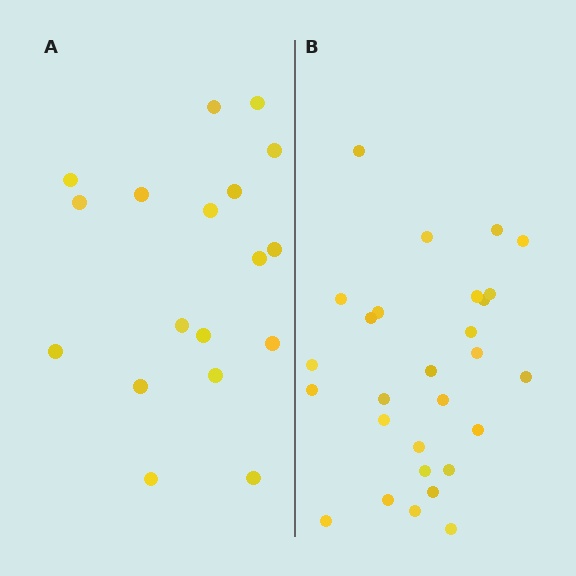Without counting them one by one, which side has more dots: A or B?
Region B (the right region) has more dots.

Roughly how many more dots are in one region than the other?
Region B has roughly 10 or so more dots than region A.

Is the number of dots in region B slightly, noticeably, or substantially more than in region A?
Region B has substantially more. The ratio is roughly 1.6 to 1.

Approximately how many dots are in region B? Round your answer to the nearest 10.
About 30 dots. (The exact count is 28, which rounds to 30.)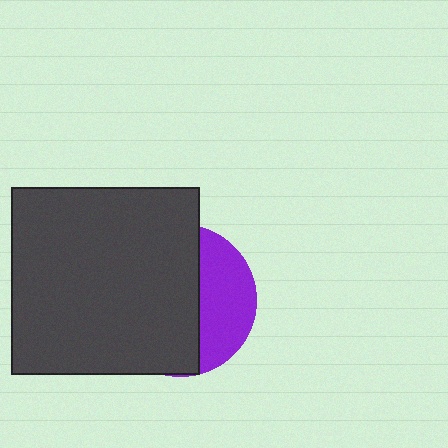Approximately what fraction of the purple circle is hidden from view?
Roughly 66% of the purple circle is hidden behind the dark gray square.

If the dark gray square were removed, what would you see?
You would see the complete purple circle.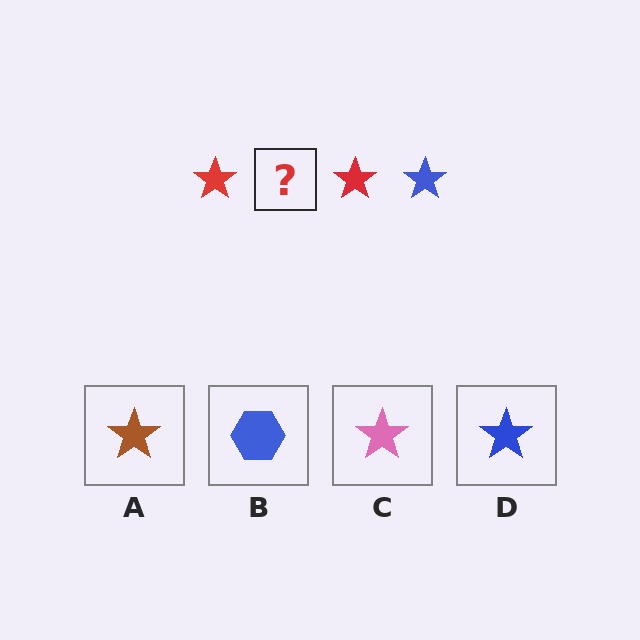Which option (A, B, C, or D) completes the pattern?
D.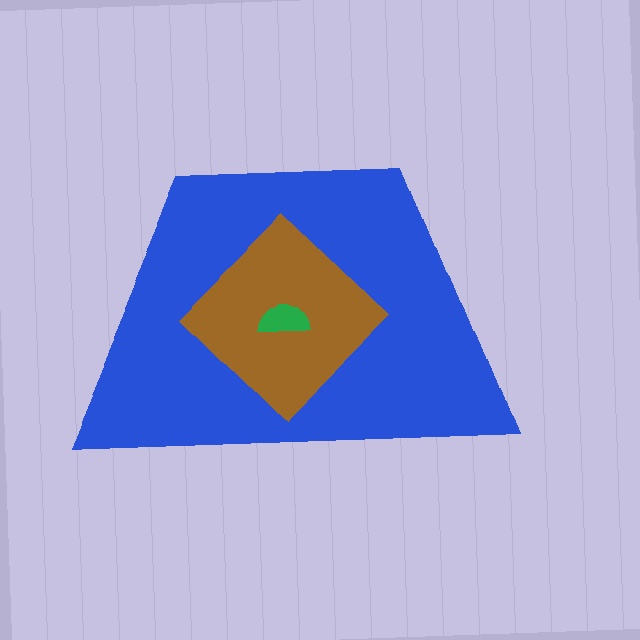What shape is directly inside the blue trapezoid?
The brown diamond.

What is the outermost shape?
The blue trapezoid.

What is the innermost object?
The green semicircle.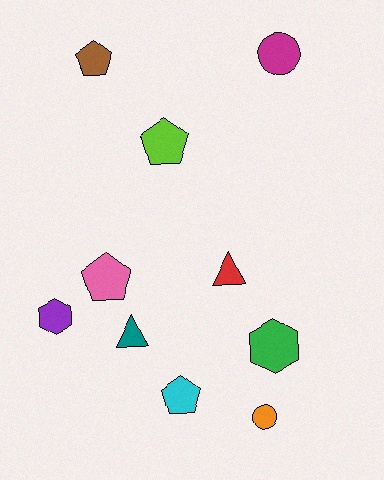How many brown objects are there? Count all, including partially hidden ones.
There is 1 brown object.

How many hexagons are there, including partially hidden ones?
There are 2 hexagons.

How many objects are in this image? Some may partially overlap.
There are 10 objects.